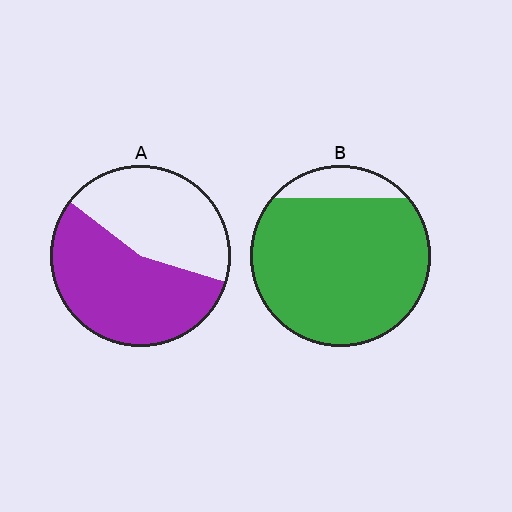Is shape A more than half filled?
Yes.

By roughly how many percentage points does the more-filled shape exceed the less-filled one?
By roughly 30 percentage points (B over A).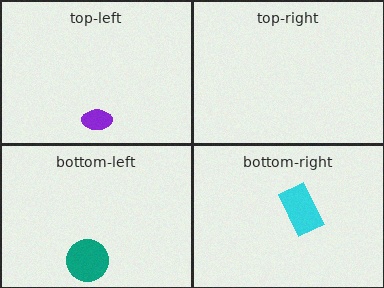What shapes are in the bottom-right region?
The cyan rectangle.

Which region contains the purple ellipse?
The top-left region.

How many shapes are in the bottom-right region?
1.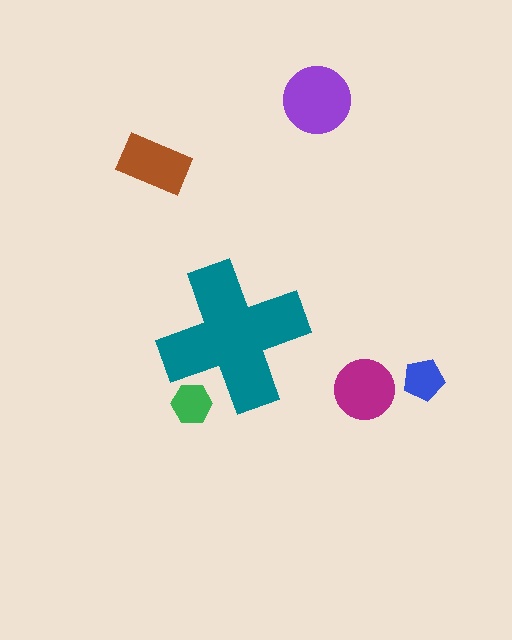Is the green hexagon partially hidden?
Yes, the green hexagon is partially hidden behind the teal cross.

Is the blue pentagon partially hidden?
No, the blue pentagon is fully visible.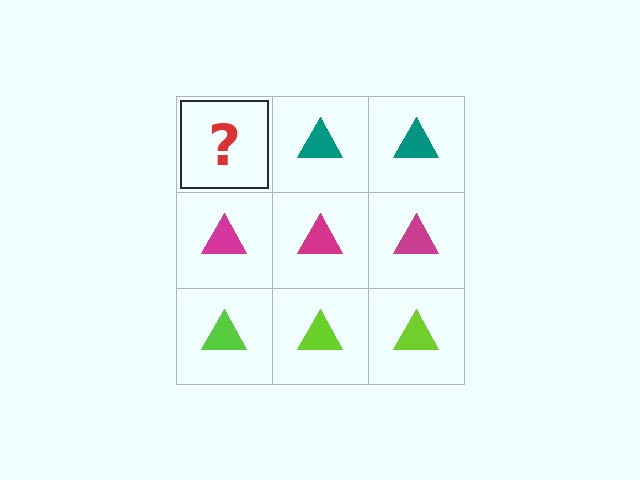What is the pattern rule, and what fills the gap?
The rule is that each row has a consistent color. The gap should be filled with a teal triangle.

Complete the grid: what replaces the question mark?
The question mark should be replaced with a teal triangle.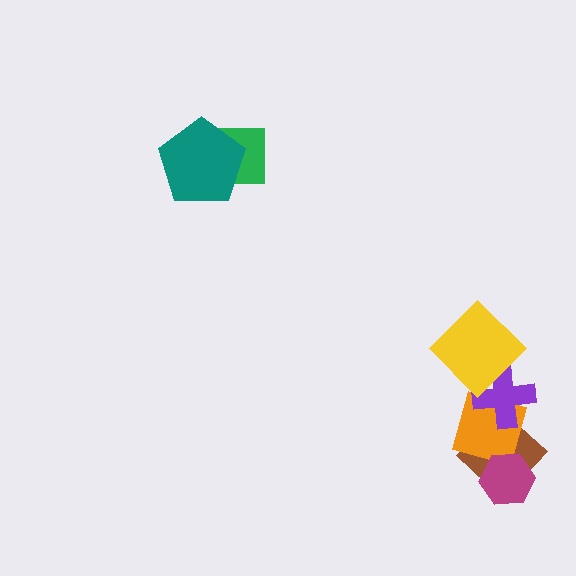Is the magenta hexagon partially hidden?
No, no other shape covers it.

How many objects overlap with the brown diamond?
3 objects overlap with the brown diamond.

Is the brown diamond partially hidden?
Yes, it is partially covered by another shape.